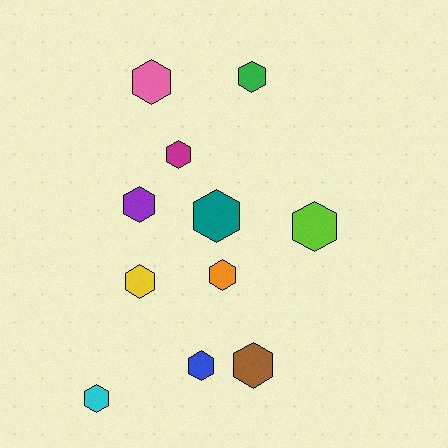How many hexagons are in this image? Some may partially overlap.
There are 11 hexagons.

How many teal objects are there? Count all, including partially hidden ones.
There is 1 teal object.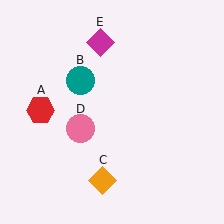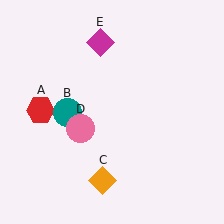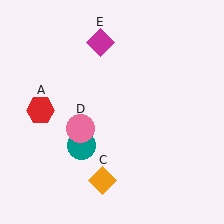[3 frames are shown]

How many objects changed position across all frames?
1 object changed position: teal circle (object B).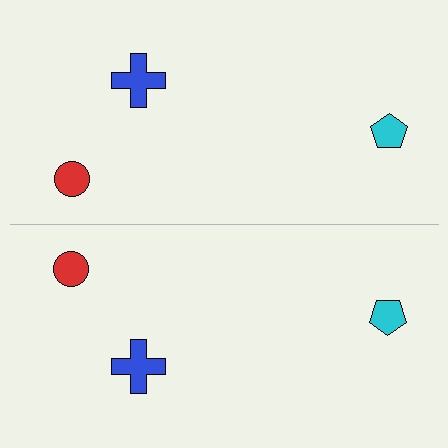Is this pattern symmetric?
Yes, this pattern has bilateral (reflection) symmetry.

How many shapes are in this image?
There are 6 shapes in this image.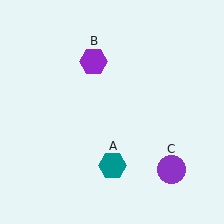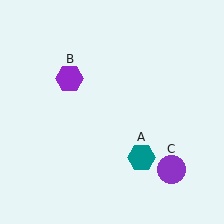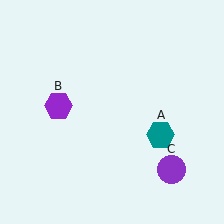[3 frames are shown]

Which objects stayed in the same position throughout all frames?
Purple circle (object C) remained stationary.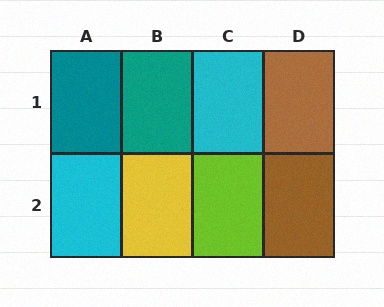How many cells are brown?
2 cells are brown.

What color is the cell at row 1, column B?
Teal.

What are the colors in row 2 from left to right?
Cyan, yellow, lime, brown.